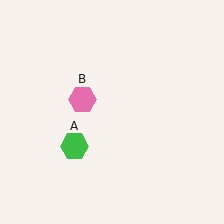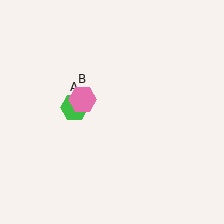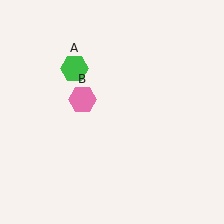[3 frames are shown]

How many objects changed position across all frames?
1 object changed position: green hexagon (object A).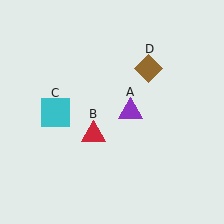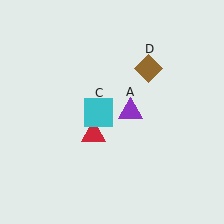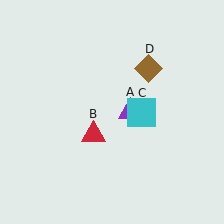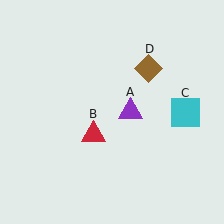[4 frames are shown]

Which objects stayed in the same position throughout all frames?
Purple triangle (object A) and red triangle (object B) and brown diamond (object D) remained stationary.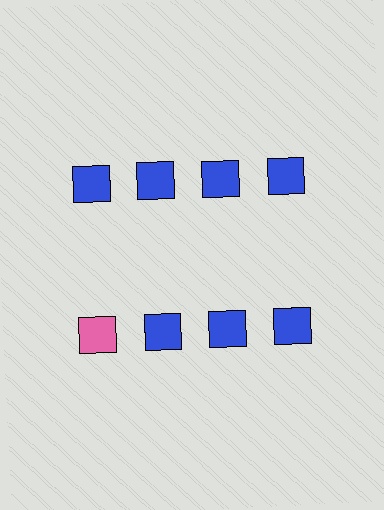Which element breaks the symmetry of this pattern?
The pink square in the second row, leftmost column breaks the symmetry. All other shapes are blue squares.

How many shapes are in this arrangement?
There are 8 shapes arranged in a grid pattern.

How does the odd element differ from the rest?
It has a different color: pink instead of blue.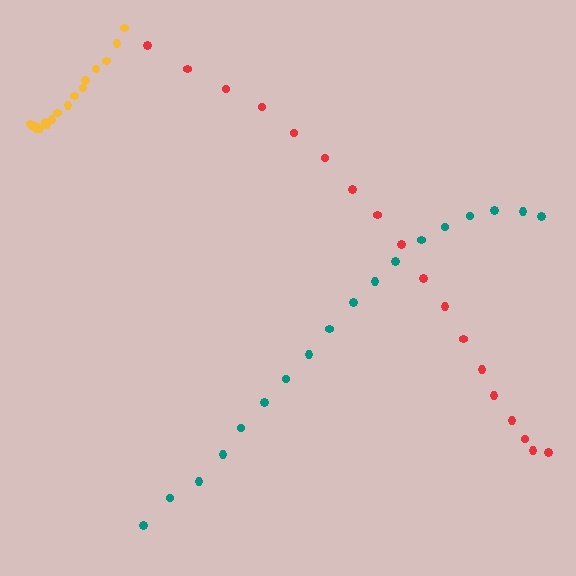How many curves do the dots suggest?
There are 3 distinct paths.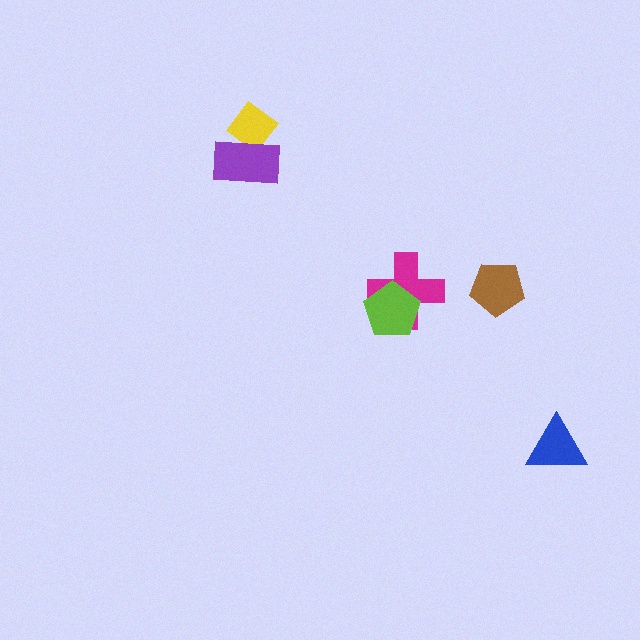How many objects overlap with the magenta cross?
1 object overlaps with the magenta cross.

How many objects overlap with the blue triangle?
0 objects overlap with the blue triangle.